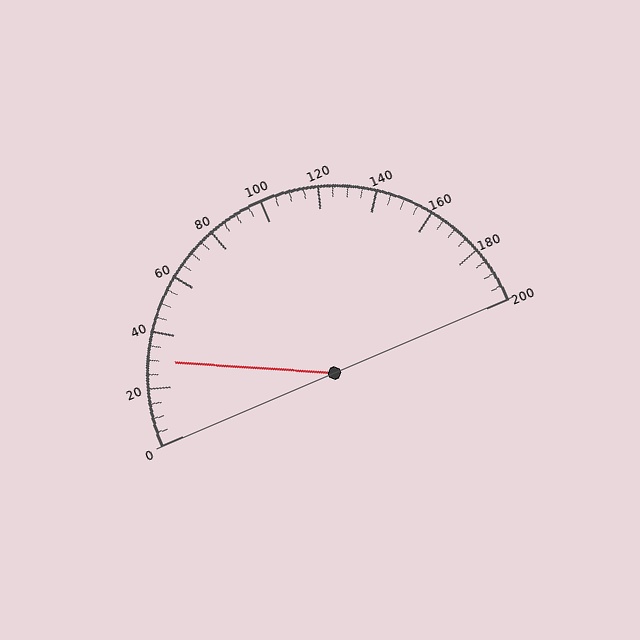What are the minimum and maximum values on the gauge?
The gauge ranges from 0 to 200.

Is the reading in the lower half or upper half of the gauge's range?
The reading is in the lower half of the range (0 to 200).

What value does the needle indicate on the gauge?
The needle indicates approximately 30.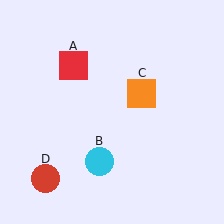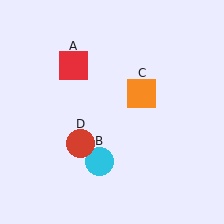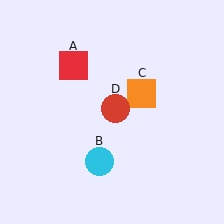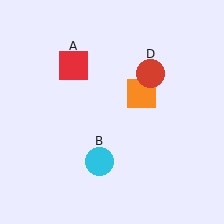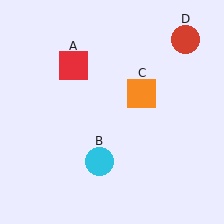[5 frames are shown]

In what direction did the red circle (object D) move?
The red circle (object D) moved up and to the right.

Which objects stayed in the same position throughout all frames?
Red square (object A) and cyan circle (object B) and orange square (object C) remained stationary.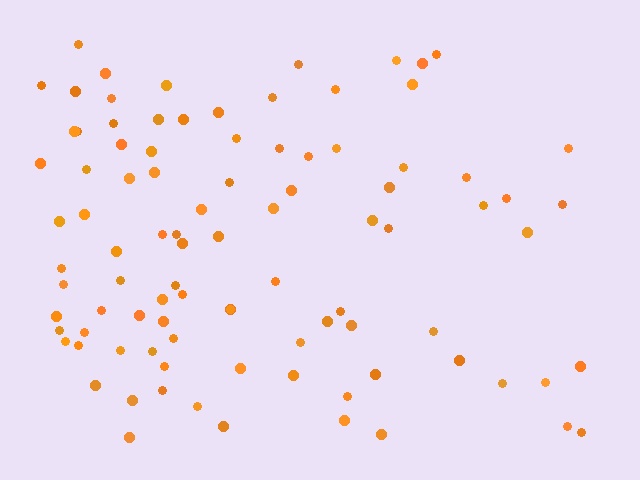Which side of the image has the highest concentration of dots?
The left.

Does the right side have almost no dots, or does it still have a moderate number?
Still a moderate number, just noticeably fewer than the left.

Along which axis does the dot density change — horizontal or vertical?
Horizontal.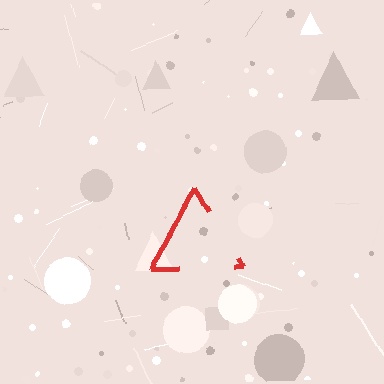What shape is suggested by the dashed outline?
The dashed outline suggests a triangle.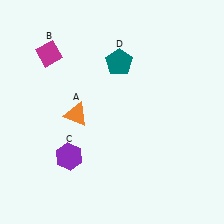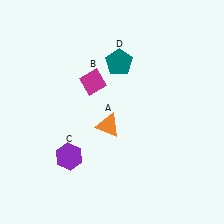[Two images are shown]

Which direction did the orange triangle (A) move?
The orange triangle (A) moved right.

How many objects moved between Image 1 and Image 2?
2 objects moved between the two images.